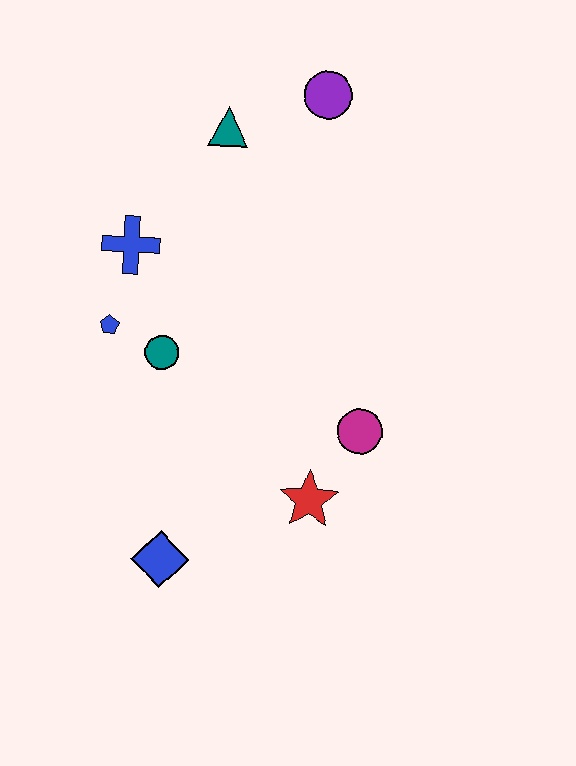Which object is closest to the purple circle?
The teal triangle is closest to the purple circle.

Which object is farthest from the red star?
The purple circle is farthest from the red star.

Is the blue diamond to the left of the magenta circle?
Yes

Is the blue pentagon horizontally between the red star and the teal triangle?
No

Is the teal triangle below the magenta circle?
No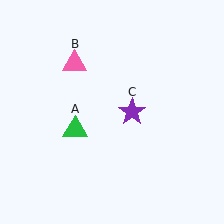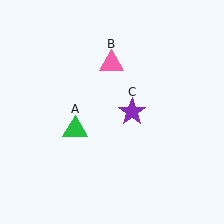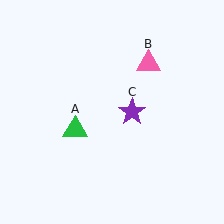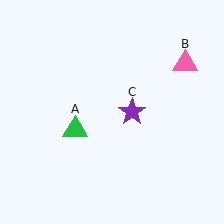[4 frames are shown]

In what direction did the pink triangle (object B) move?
The pink triangle (object B) moved right.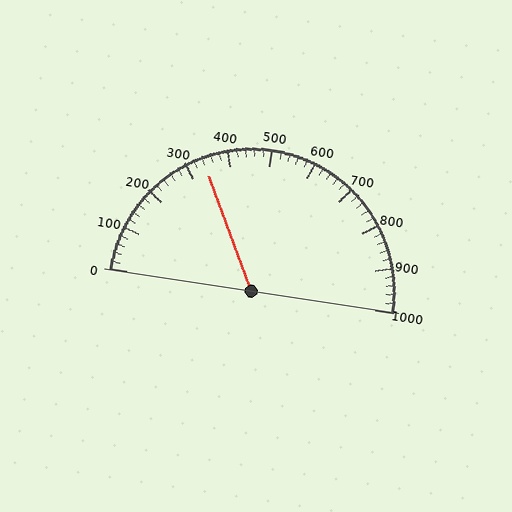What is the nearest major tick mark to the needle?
The nearest major tick mark is 300.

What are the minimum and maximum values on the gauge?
The gauge ranges from 0 to 1000.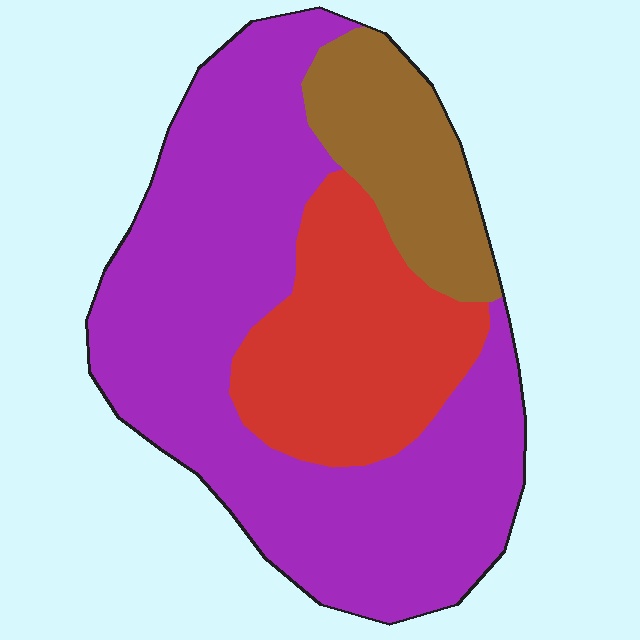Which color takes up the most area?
Purple, at roughly 60%.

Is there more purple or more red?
Purple.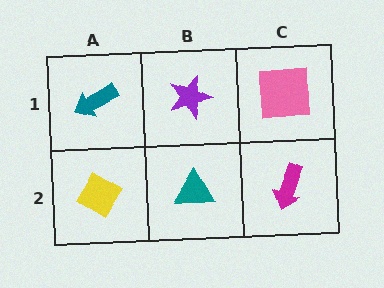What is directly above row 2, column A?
A teal arrow.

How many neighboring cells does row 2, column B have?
3.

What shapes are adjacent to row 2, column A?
A teal arrow (row 1, column A), a teal triangle (row 2, column B).